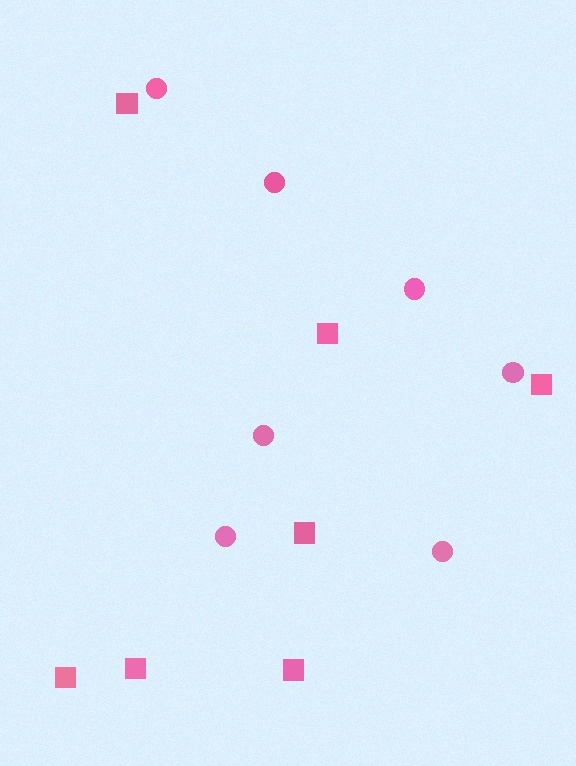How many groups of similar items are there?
There are 2 groups: one group of circles (7) and one group of squares (7).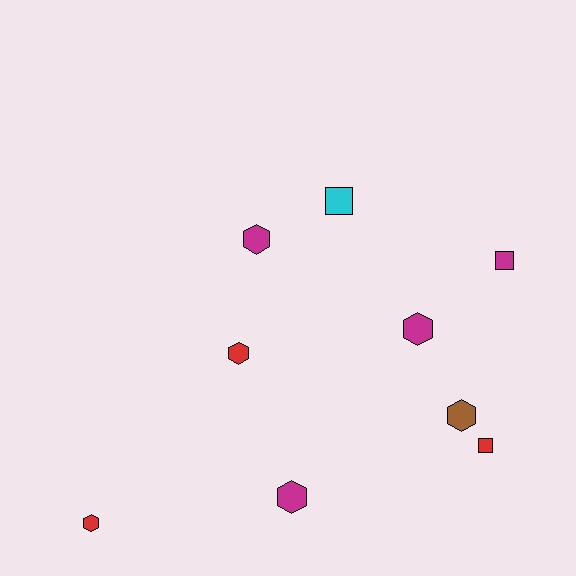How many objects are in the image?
There are 9 objects.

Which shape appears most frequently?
Hexagon, with 6 objects.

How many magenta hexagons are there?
There are 3 magenta hexagons.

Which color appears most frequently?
Magenta, with 4 objects.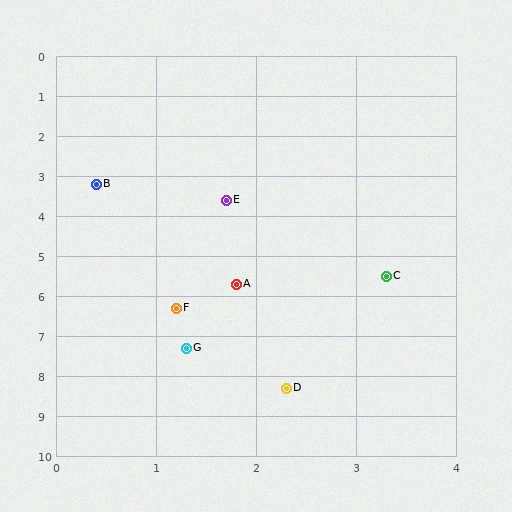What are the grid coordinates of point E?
Point E is at approximately (1.7, 3.6).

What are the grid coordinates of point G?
Point G is at approximately (1.3, 7.3).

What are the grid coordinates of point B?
Point B is at approximately (0.4, 3.2).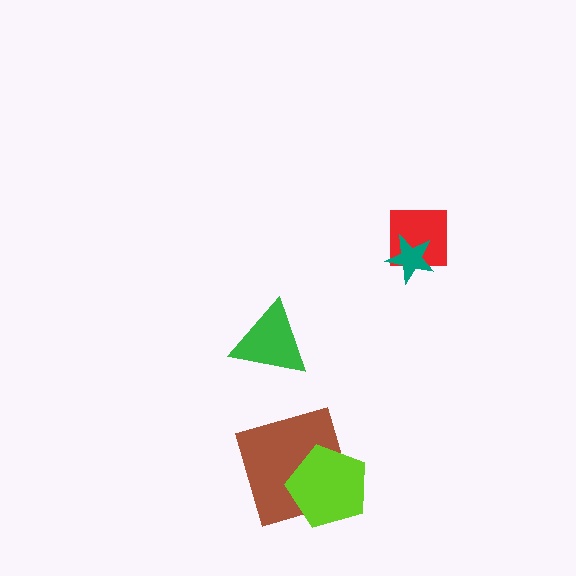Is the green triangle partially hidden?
No, no other shape covers it.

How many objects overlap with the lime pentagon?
1 object overlaps with the lime pentagon.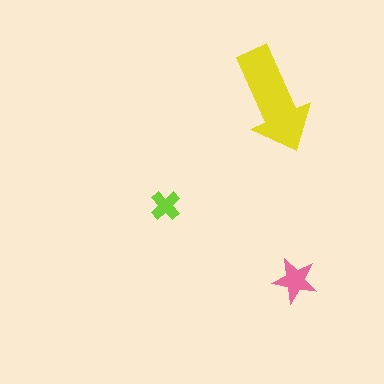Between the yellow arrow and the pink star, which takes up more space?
The yellow arrow.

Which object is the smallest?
The lime cross.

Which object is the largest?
The yellow arrow.